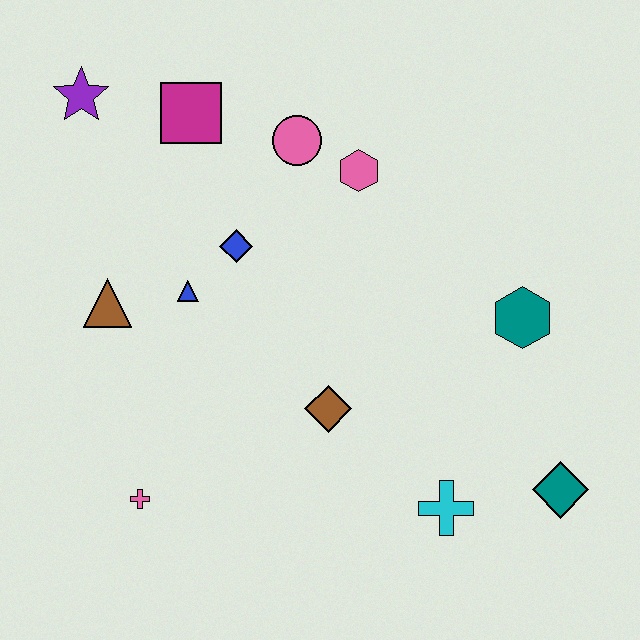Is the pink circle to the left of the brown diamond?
Yes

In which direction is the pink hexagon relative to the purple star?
The pink hexagon is to the right of the purple star.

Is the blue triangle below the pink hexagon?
Yes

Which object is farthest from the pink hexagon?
The pink cross is farthest from the pink hexagon.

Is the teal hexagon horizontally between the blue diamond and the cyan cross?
No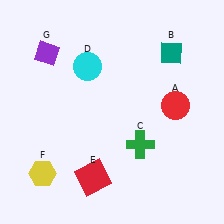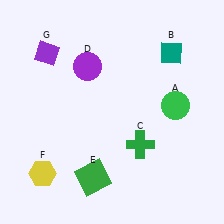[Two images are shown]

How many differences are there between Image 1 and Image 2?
There are 3 differences between the two images.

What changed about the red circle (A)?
In Image 1, A is red. In Image 2, it changed to green.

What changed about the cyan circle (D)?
In Image 1, D is cyan. In Image 2, it changed to purple.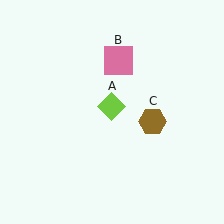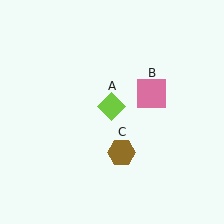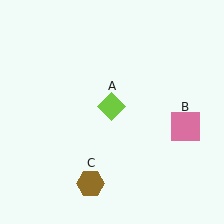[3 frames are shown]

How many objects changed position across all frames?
2 objects changed position: pink square (object B), brown hexagon (object C).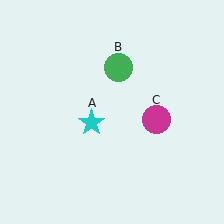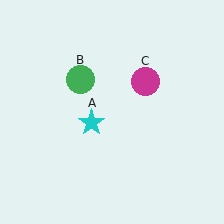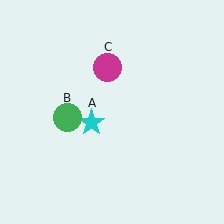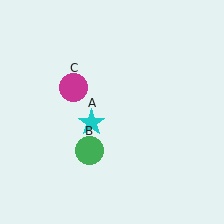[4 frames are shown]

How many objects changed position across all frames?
2 objects changed position: green circle (object B), magenta circle (object C).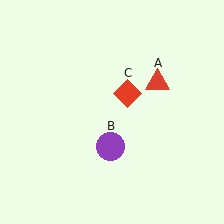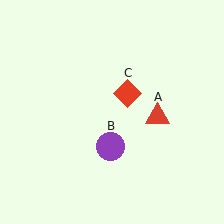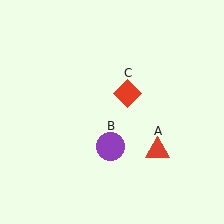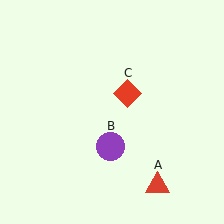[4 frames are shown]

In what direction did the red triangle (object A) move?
The red triangle (object A) moved down.